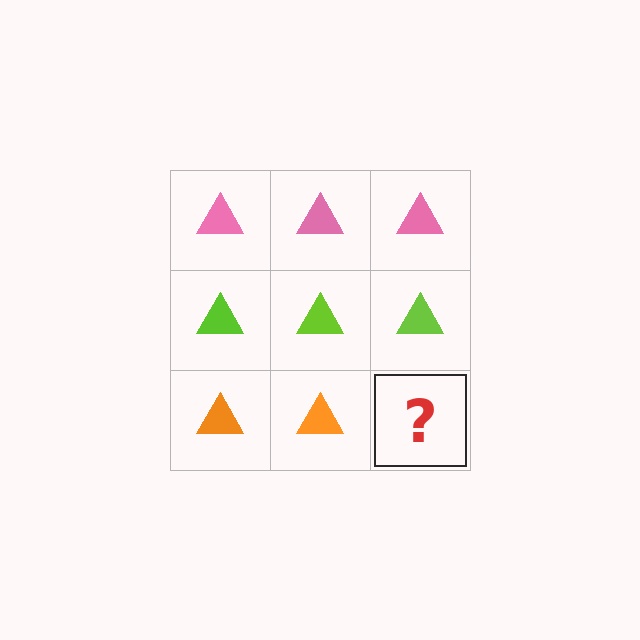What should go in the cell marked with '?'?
The missing cell should contain an orange triangle.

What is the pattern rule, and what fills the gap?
The rule is that each row has a consistent color. The gap should be filled with an orange triangle.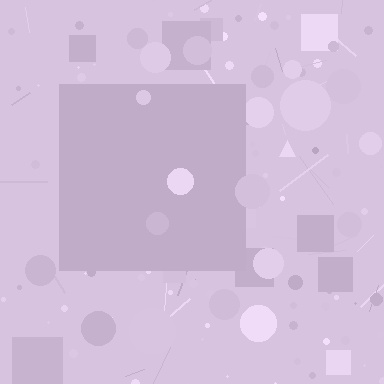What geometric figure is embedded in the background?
A square is embedded in the background.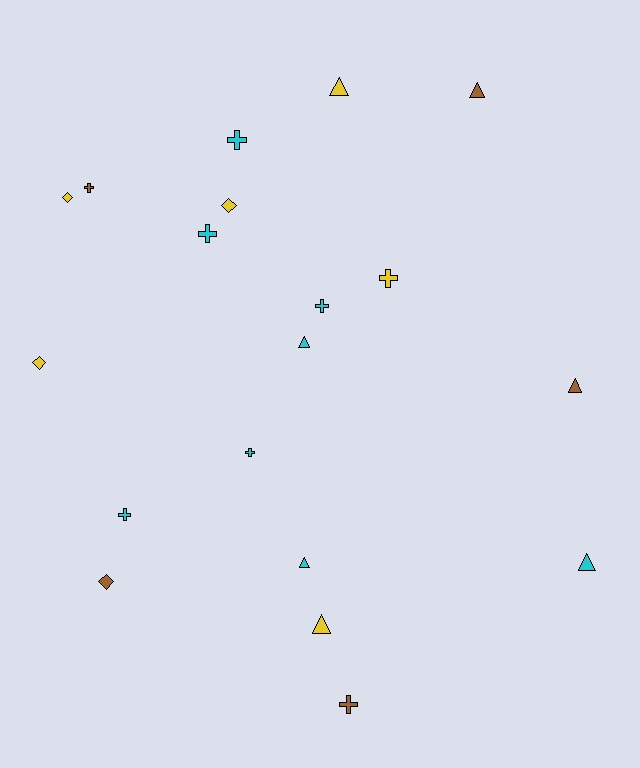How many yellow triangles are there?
There are 2 yellow triangles.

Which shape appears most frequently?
Cross, with 8 objects.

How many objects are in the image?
There are 19 objects.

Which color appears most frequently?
Cyan, with 8 objects.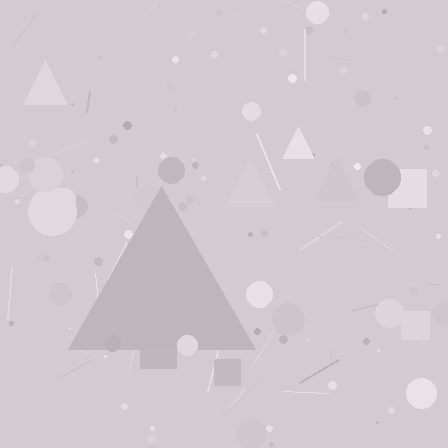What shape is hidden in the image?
A triangle is hidden in the image.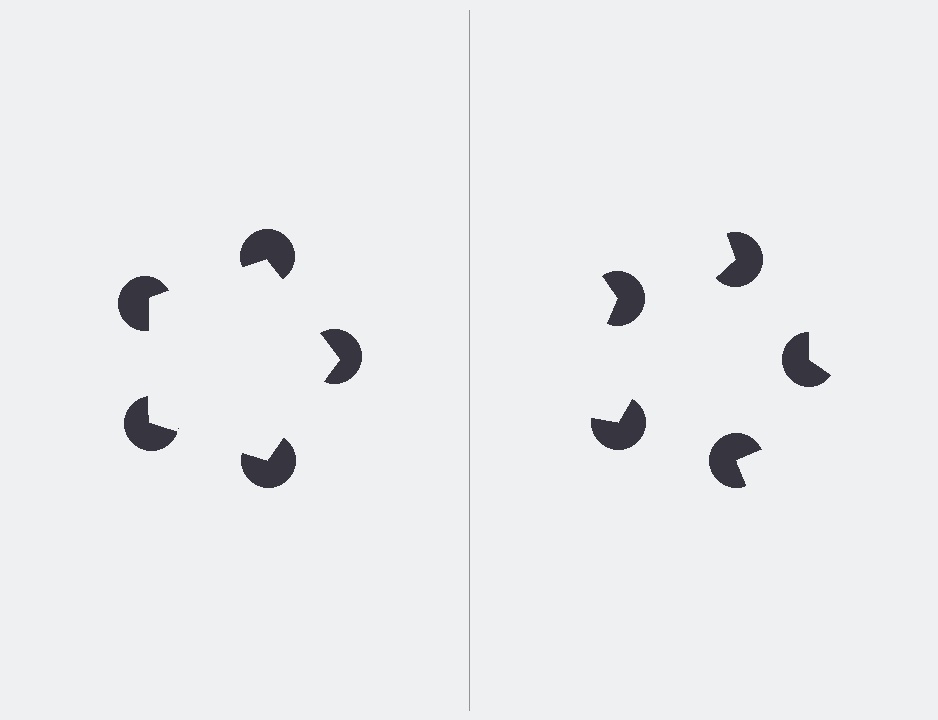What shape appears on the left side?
An illusory pentagon.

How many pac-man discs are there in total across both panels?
10 — 5 on each side.